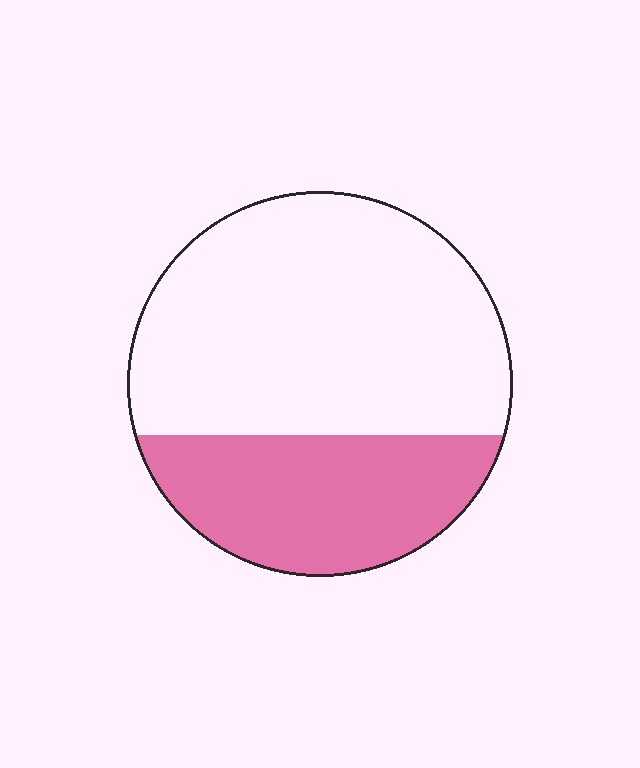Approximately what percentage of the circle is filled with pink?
Approximately 35%.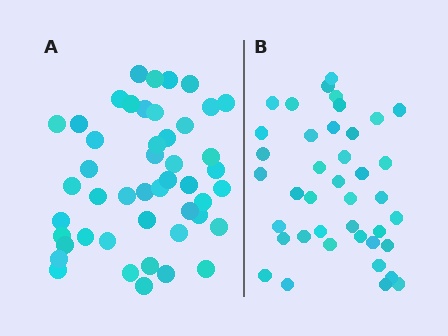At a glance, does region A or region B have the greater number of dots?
Region A (the left region) has more dots.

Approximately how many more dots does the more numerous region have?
Region A has roughly 8 or so more dots than region B.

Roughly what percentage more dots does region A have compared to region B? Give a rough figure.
About 20% more.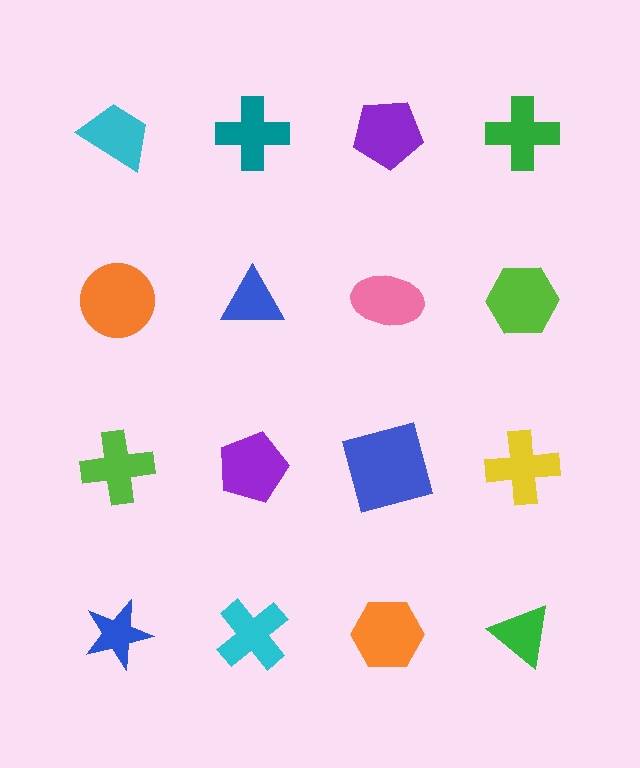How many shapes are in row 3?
4 shapes.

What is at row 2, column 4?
A lime hexagon.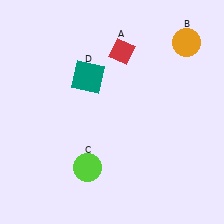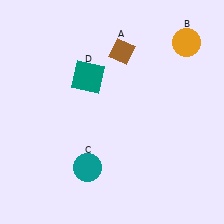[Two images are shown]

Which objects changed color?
A changed from red to brown. C changed from lime to teal.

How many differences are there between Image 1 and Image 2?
There are 2 differences between the two images.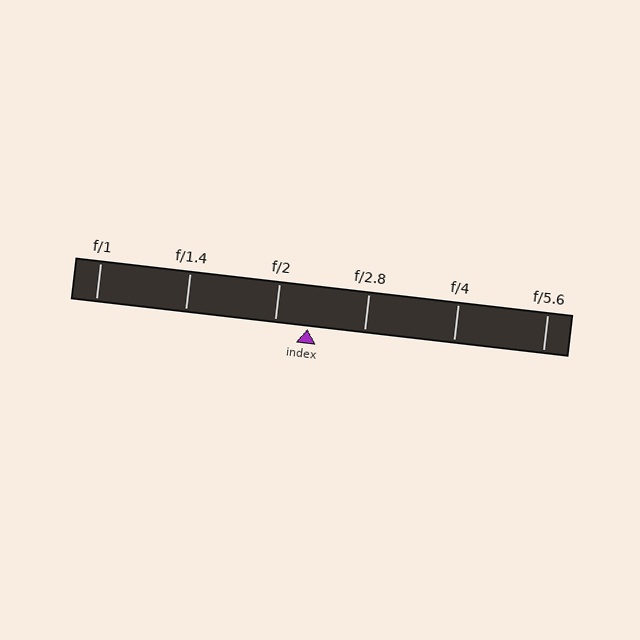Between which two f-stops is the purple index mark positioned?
The index mark is between f/2 and f/2.8.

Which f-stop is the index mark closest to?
The index mark is closest to f/2.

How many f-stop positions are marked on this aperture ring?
There are 6 f-stop positions marked.